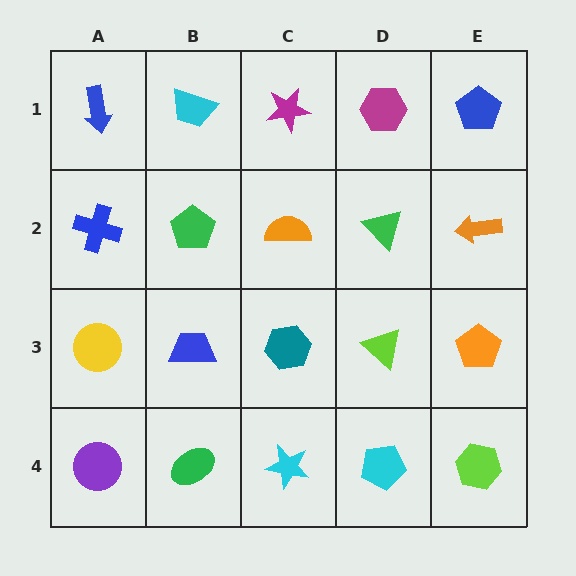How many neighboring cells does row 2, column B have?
4.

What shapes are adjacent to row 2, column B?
A cyan trapezoid (row 1, column B), a blue trapezoid (row 3, column B), a blue cross (row 2, column A), an orange semicircle (row 2, column C).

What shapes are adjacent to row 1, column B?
A green pentagon (row 2, column B), a blue arrow (row 1, column A), a magenta star (row 1, column C).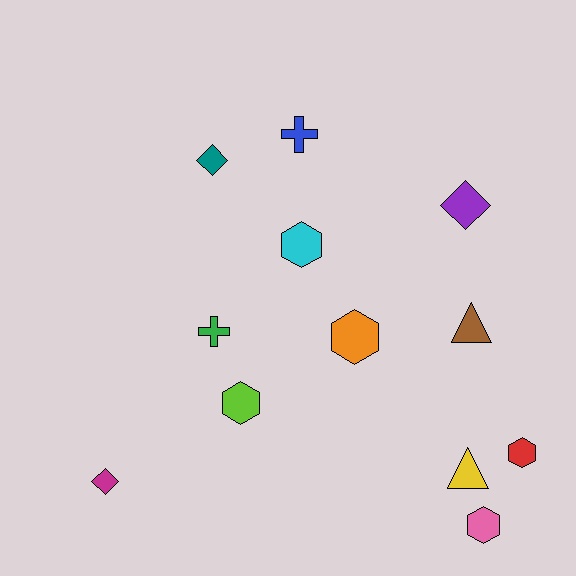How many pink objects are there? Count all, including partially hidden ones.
There is 1 pink object.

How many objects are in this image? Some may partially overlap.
There are 12 objects.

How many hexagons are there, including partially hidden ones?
There are 5 hexagons.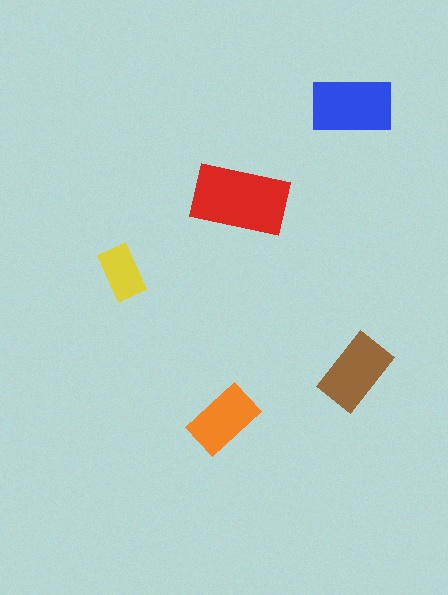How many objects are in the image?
There are 5 objects in the image.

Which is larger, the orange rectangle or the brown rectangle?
The brown one.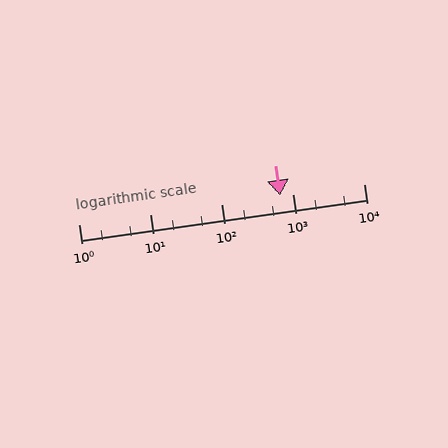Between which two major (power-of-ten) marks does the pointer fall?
The pointer is between 100 and 1000.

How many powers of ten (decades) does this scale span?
The scale spans 4 decades, from 1 to 10000.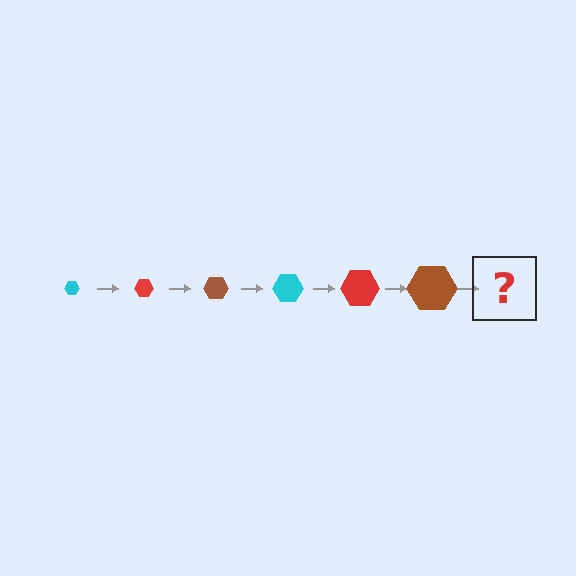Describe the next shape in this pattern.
It should be a cyan hexagon, larger than the previous one.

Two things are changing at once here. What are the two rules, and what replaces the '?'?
The two rules are that the hexagon grows larger each step and the color cycles through cyan, red, and brown. The '?' should be a cyan hexagon, larger than the previous one.